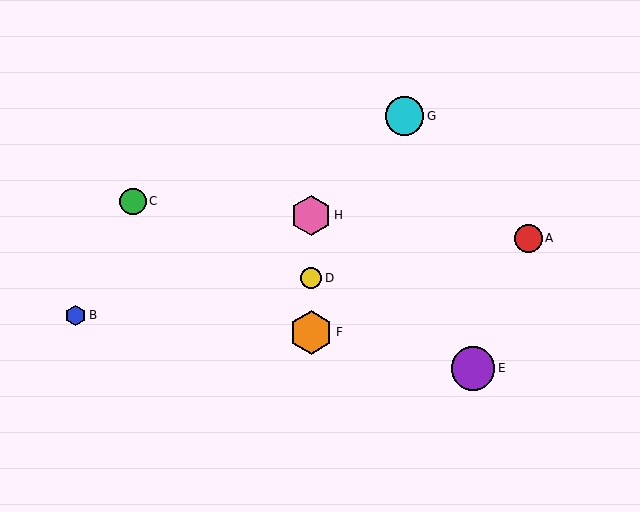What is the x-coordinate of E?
Object E is at x≈473.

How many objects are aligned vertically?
3 objects (D, F, H) are aligned vertically.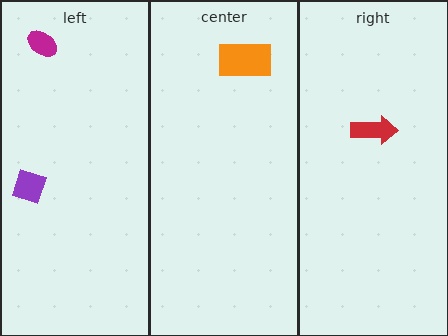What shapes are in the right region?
The red arrow.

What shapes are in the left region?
The purple diamond, the magenta ellipse.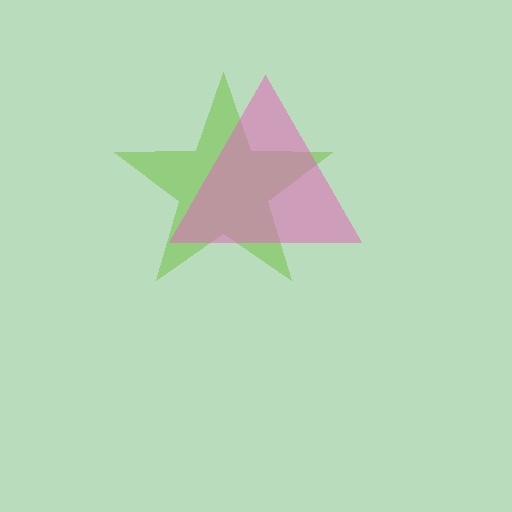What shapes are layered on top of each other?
The layered shapes are: a lime star, a pink triangle.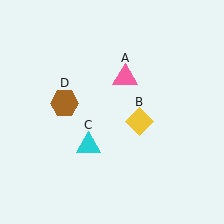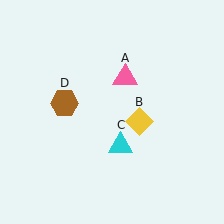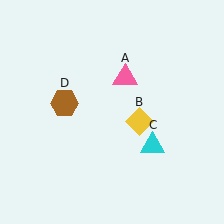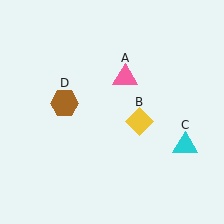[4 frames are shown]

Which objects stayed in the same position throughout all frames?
Pink triangle (object A) and yellow diamond (object B) and brown hexagon (object D) remained stationary.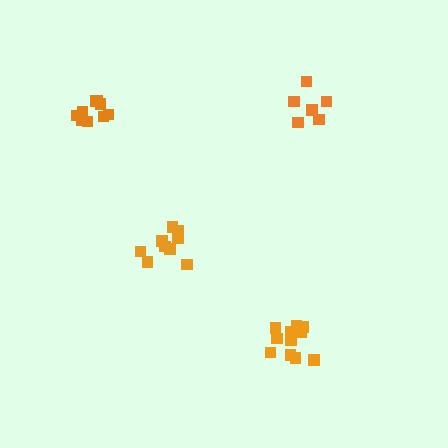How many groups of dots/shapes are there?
There are 4 groups.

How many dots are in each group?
Group 1: 6 dots, Group 2: 10 dots, Group 3: 11 dots, Group 4: 9 dots (36 total).